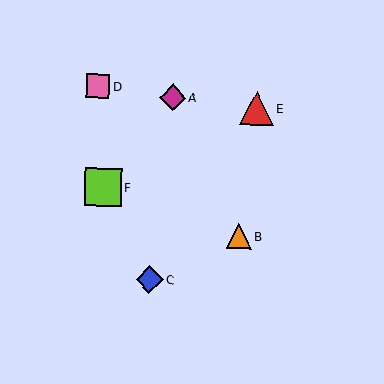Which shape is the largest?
The lime square (labeled F) is the largest.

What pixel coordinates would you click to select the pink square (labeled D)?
Click at (98, 86) to select the pink square D.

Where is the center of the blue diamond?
The center of the blue diamond is at (150, 279).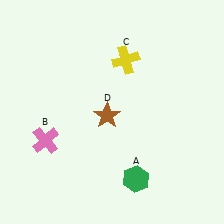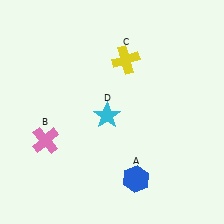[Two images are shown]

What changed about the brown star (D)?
In Image 1, D is brown. In Image 2, it changed to cyan.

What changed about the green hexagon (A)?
In Image 1, A is green. In Image 2, it changed to blue.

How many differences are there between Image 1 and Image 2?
There are 2 differences between the two images.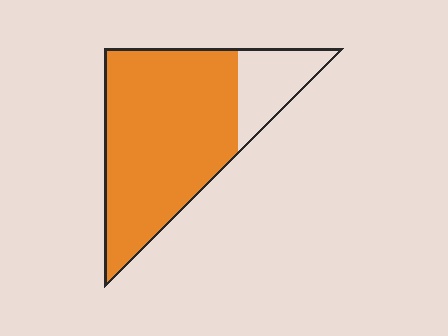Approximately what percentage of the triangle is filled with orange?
Approximately 80%.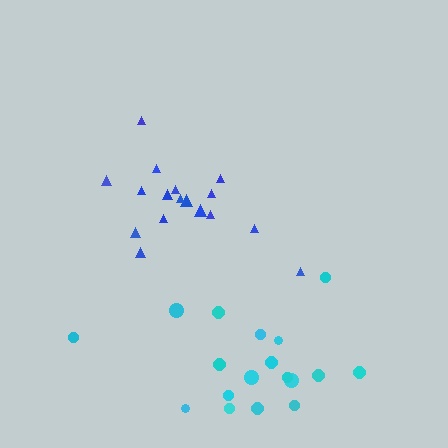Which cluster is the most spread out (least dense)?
Blue.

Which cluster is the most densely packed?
Cyan.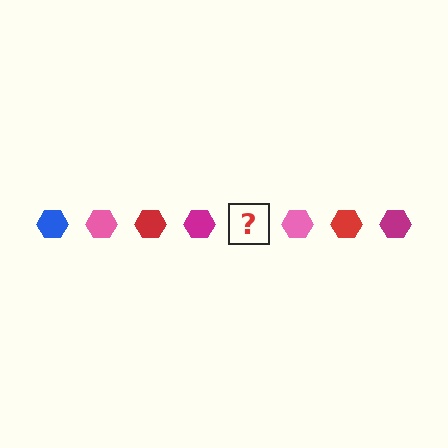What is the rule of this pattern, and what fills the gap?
The rule is that the pattern cycles through blue, pink, red, magenta hexagons. The gap should be filled with a blue hexagon.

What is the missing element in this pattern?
The missing element is a blue hexagon.